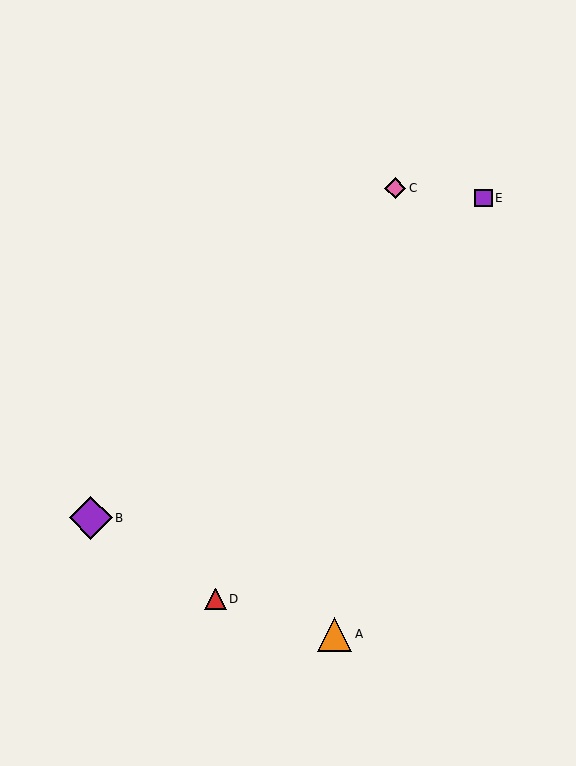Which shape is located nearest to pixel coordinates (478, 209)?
The purple square (labeled E) at (483, 198) is nearest to that location.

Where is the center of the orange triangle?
The center of the orange triangle is at (334, 634).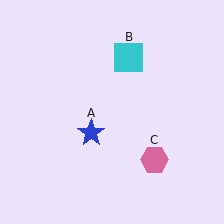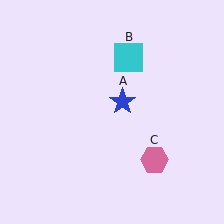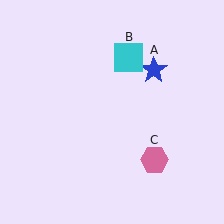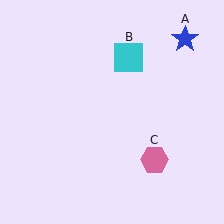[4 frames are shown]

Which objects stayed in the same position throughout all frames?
Cyan square (object B) and pink hexagon (object C) remained stationary.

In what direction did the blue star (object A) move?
The blue star (object A) moved up and to the right.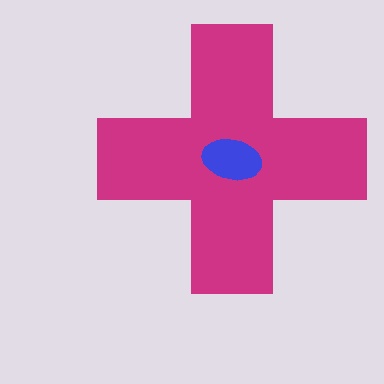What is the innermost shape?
The blue ellipse.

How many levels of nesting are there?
2.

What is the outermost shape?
The magenta cross.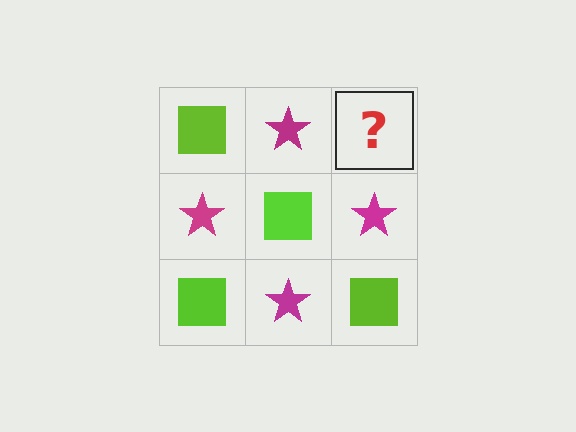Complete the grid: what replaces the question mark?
The question mark should be replaced with a lime square.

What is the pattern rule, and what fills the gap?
The rule is that it alternates lime square and magenta star in a checkerboard pattern. The gap should be filled with a lime square.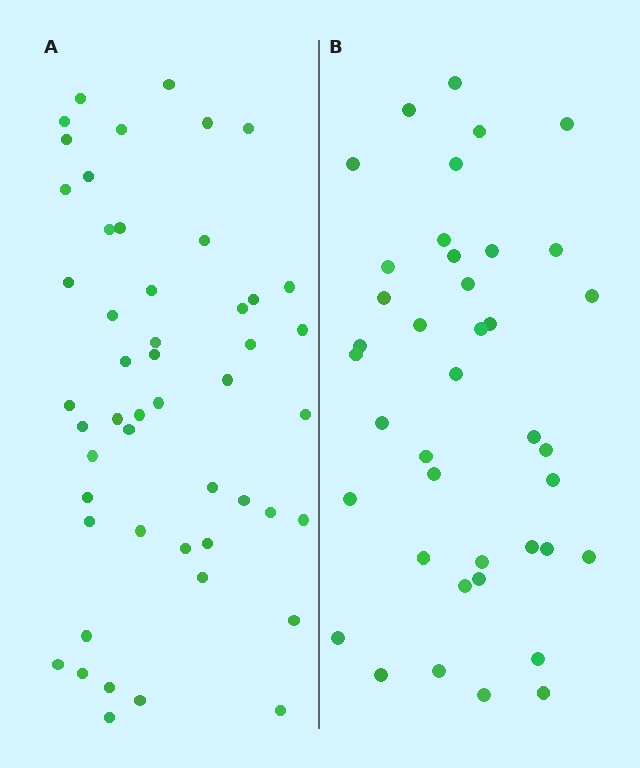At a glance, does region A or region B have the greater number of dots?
Region A (the left region) has more dots.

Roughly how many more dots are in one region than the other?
Region A has roughly 10 or so more dots than region B.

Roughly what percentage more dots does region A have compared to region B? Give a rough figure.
About 25% more.